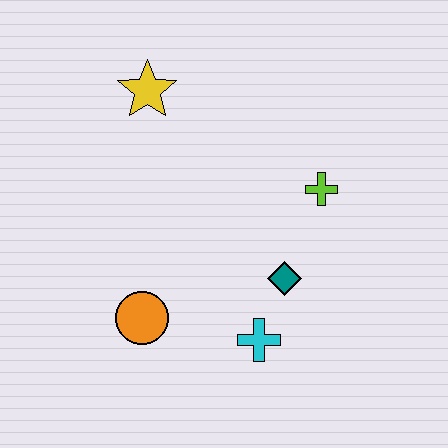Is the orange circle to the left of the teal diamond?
Yes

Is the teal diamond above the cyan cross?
Yes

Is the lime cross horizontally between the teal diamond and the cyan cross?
No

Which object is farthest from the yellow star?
The cyan cross is farthest from the yellow star.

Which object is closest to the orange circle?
The cyan cross is closest to the orange circle.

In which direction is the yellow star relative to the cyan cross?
The yellow star is above the cyan cross.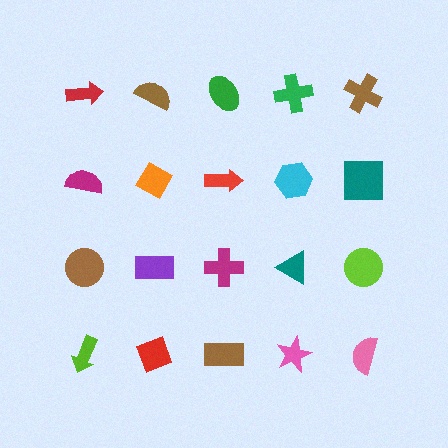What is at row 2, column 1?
A magenta semicircle.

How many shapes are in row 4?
5 shapes.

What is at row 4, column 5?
A pink semicircle.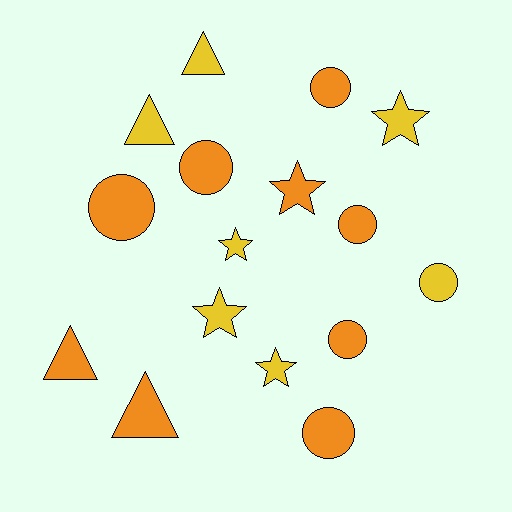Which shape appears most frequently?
Circle, with 7 objects.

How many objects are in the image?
There are 16 objects.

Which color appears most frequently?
Orange, with 9 objects.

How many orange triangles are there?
There are 2 orange triangles.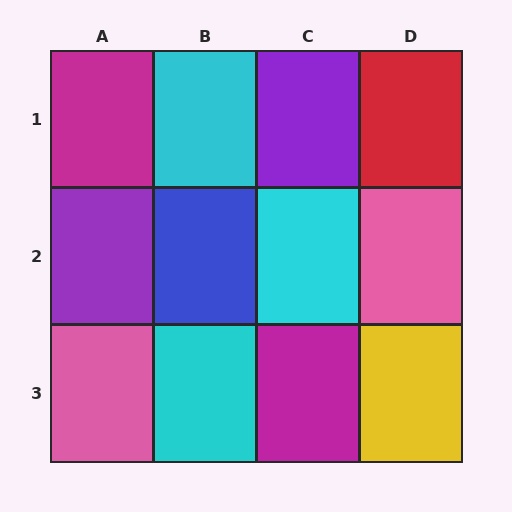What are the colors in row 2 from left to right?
Purple, blue, cyan, pink.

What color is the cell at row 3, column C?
Magenta.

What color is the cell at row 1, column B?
Cyan.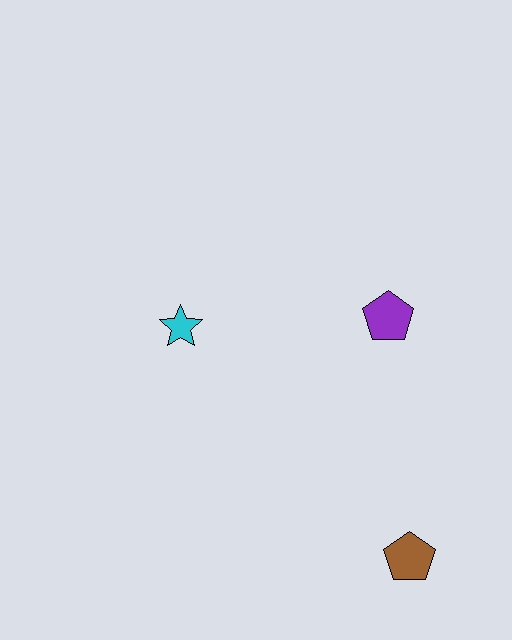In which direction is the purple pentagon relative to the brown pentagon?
The purple pentagon is above the brown pentagon.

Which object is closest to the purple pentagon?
The cyan star is closest to the purple pentagon.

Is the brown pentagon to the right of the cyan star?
Yes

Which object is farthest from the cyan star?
The brown pentagon is farthest from the cyan star.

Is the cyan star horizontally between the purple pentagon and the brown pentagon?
No